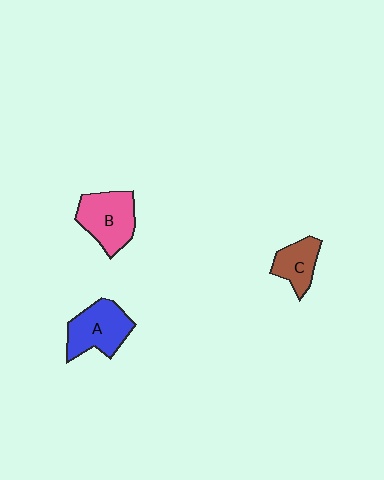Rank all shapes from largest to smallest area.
From largest to smallest: B (pink), A (blue), C (brown).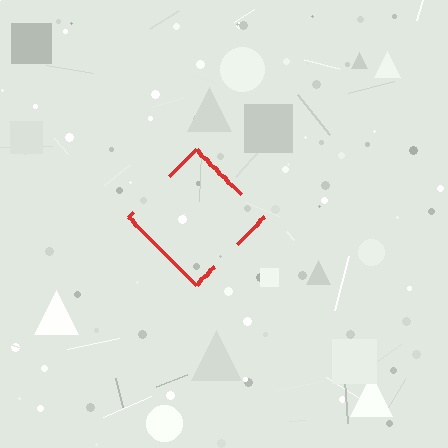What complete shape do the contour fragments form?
The contour fragments form a diamond.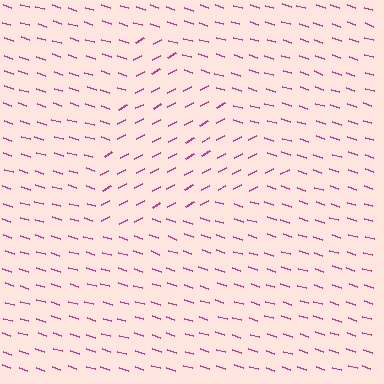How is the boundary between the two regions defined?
The boundary is defined purely by a change in line orientation (approximately 45 degrees difference). All lines are the same color and thickness.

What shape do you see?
I see a triangle.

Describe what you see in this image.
The image is filled with small magenta line segments. A triangle region in the image has lines oriented differently from the surrounding lines, creating a visible texture boundary.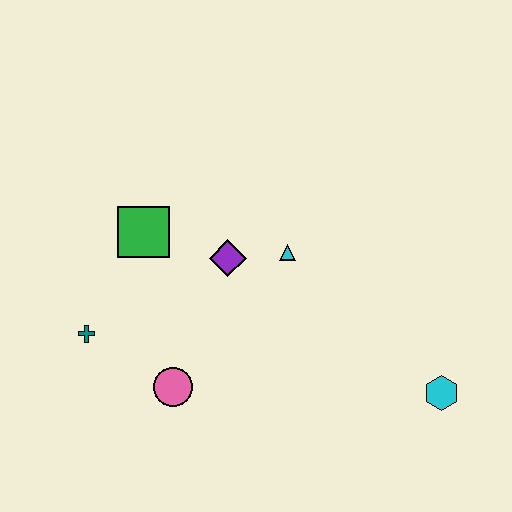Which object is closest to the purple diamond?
The cyan triangle is closest to the purple diamond.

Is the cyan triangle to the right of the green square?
Yes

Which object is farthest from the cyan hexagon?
The teal cross is farthest from the cyan hexagon.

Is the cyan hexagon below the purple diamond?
Yes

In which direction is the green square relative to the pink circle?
The green square is above the pink circle.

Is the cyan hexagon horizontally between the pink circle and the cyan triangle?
No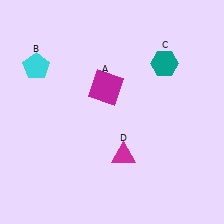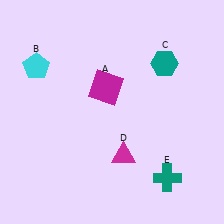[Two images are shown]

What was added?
A teal cross (E) was added in Image 2.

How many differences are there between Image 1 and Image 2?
There is 1 difference between the two images.